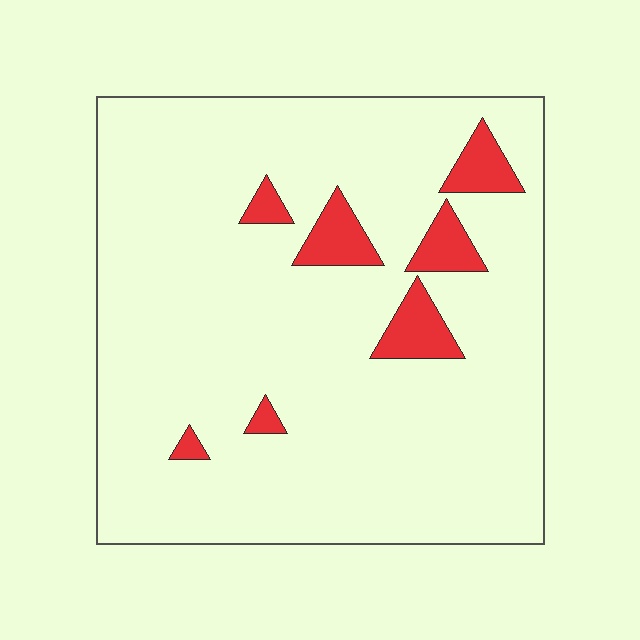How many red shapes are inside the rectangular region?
7.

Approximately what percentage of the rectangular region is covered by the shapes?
Approximately 10%.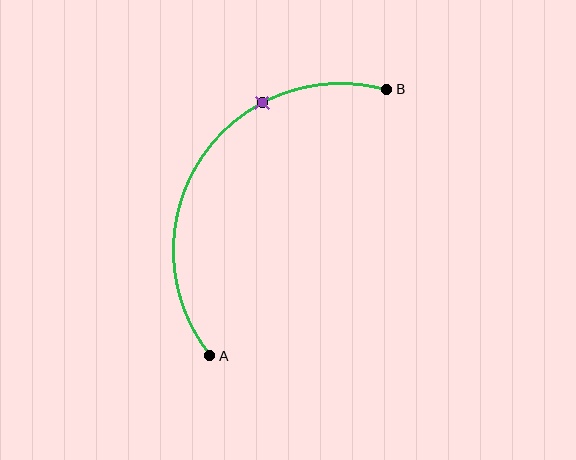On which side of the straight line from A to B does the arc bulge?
The arc bulges to the left of the straight line connecting A and B.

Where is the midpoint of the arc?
The arc midpoint is the point on the curve farthest from the straight line joining A and B. It sits to the left of that line.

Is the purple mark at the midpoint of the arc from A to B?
No. The purple mark lies on the arc but is closer to endpoint B. The arc midpoint would be at the point on the curve equidistant along the arc from both A and B.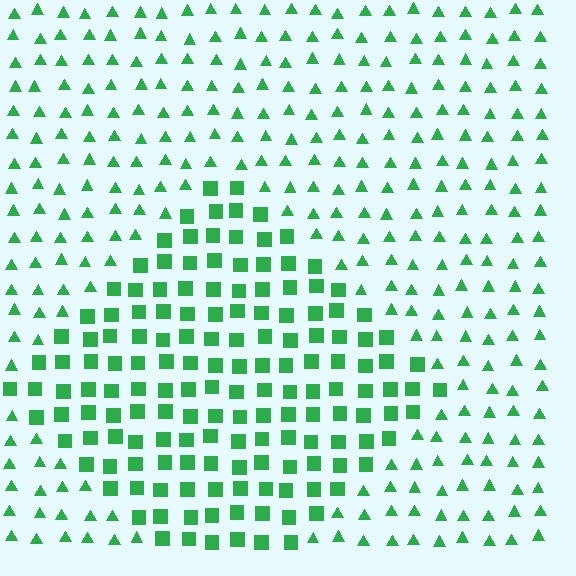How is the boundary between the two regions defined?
The boundary is defined by a change in element shape: squares inside vs. triangles outside. All elements share the same color and spacing.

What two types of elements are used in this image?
The image uses squares inside the diamond region and triangles outside it.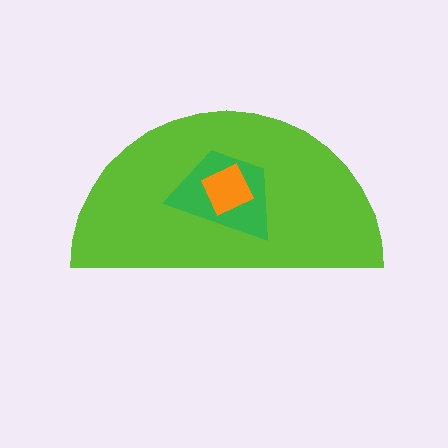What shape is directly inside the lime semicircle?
The green trapezoid.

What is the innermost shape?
The orange square.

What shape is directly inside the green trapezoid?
The orange square.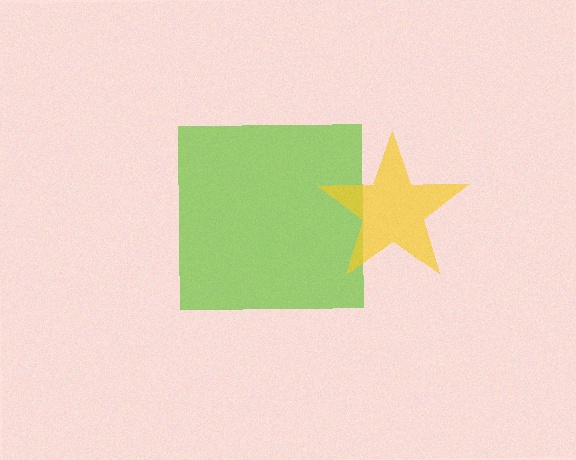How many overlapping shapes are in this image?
There are 2 overlapping shapes in the image.